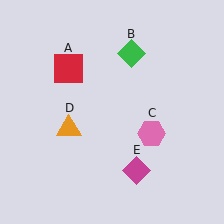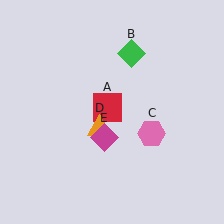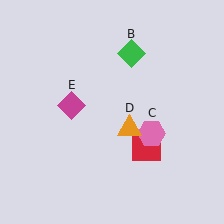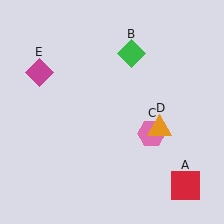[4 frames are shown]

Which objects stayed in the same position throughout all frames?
Green diamond (object B) and pink hexagon (object C) remained stationary.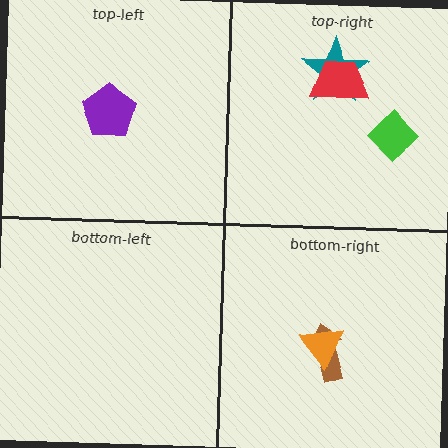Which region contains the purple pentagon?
The top-left region.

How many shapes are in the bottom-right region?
2.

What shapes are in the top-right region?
The teal star, the green diamond, the red trapezoid.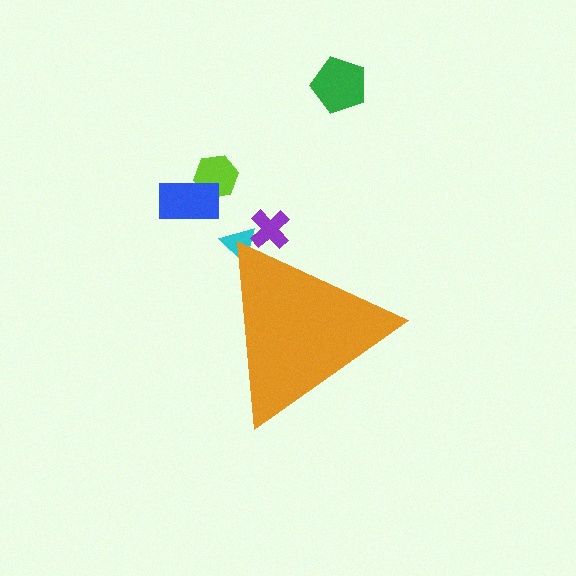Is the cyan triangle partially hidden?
Yes, the cyan triangle is partially hidden behind the orange triangle.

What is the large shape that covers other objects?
An orange triangle.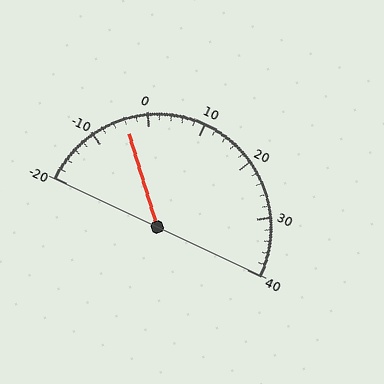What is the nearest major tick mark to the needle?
The nearest major tick mark is 0.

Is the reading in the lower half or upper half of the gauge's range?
The reading is in the lower half of the range (-20 to 40).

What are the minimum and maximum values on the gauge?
The gauge ranges from -20 to 40.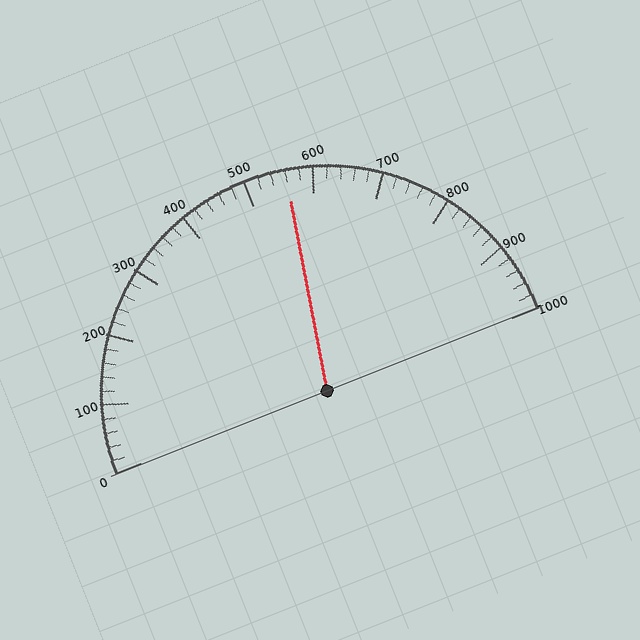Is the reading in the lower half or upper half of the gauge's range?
The reading is in the upper half of the range (0 to 1000).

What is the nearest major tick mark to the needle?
The nearest major tick mark is 600.